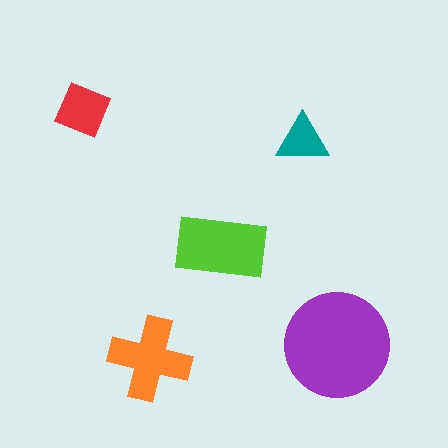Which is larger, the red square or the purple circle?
The purple circle.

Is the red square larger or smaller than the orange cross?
Smaller.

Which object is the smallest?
The teal triangle.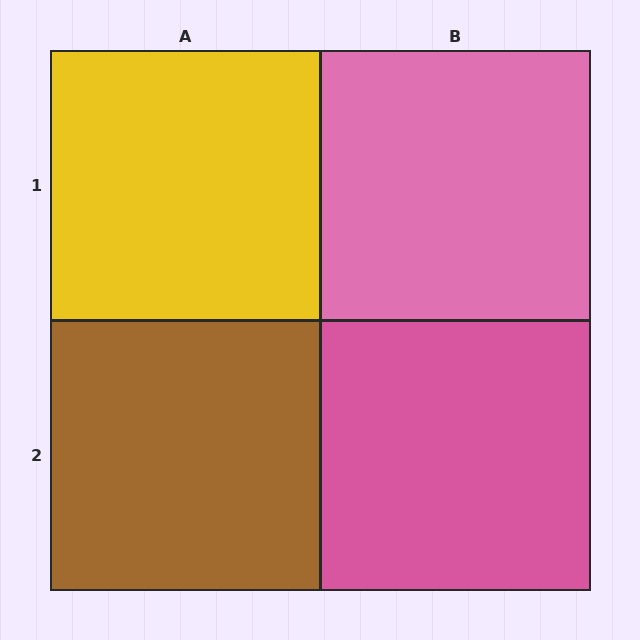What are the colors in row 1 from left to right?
Yellow, pink.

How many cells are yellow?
1 cell is yellow.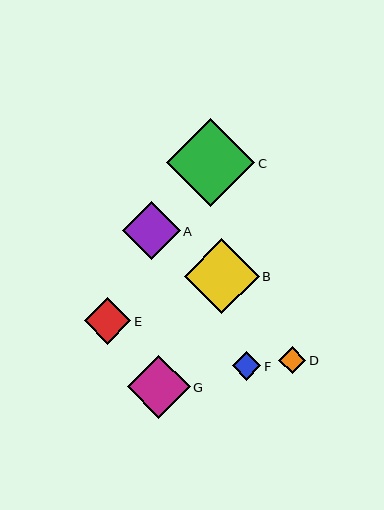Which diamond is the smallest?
Diamond D is the smallest with a size of approximately 27 pixels.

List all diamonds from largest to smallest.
From largest to smallest: C, B, G, A, E, F, D.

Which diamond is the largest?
Diamond C is the largest with a size of approximately 88 pixels.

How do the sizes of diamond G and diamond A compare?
Diamond G and diamond A are approximately the same size.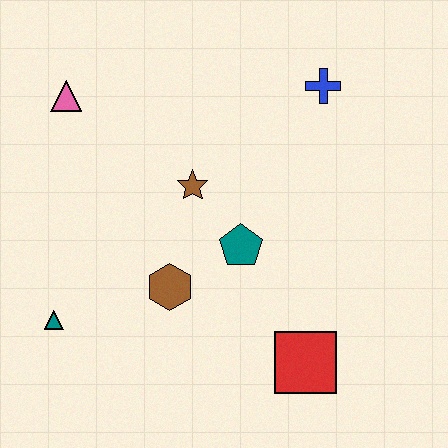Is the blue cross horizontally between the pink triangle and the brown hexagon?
No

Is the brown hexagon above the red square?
Yes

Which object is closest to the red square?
The teal pentagon is closest to the red square.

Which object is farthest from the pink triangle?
The red square is farthest from the pink triangle.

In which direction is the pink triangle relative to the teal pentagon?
The pink triangle is to the left of the teal pentagon.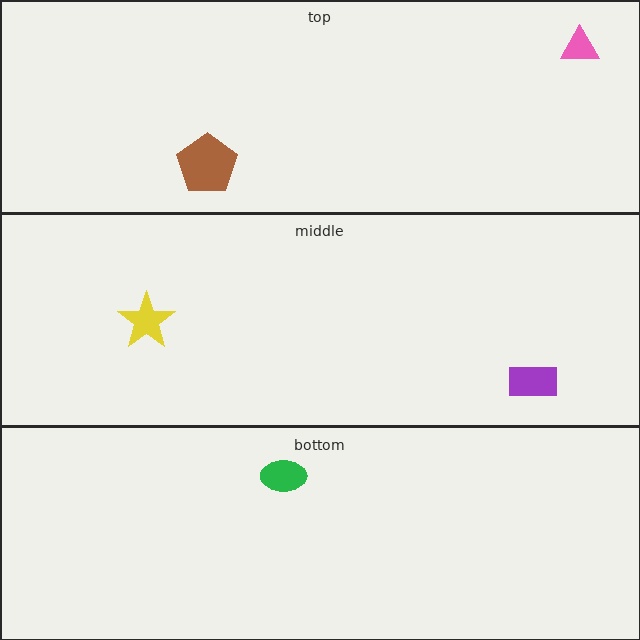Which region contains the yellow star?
The middle region.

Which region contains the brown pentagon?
The top region.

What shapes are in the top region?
The brown pentagon, the pink triangle.